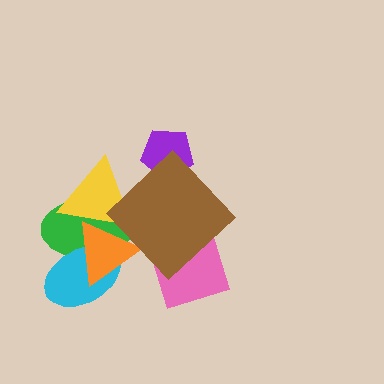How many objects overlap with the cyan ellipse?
2 objects overlap with the cyan ellipse.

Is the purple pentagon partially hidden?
Yes, it is partially covered by another shape.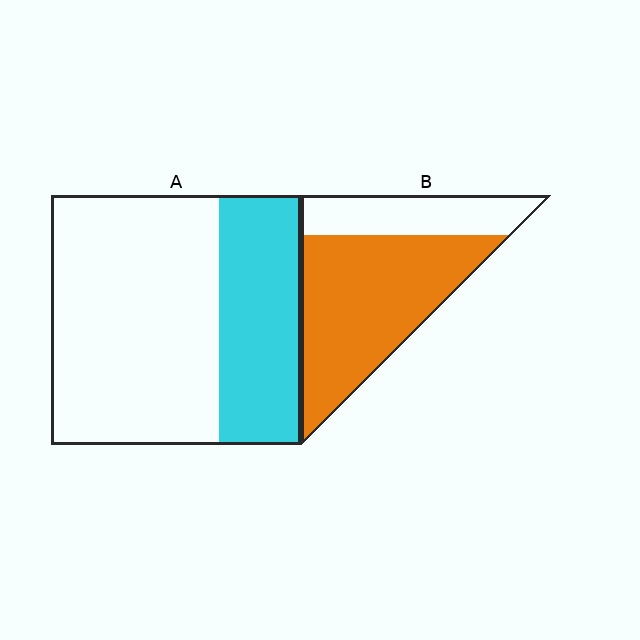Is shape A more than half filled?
No.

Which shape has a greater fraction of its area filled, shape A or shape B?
Shape B.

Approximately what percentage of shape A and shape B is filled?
A is approximately 35% and B is approximately 70%.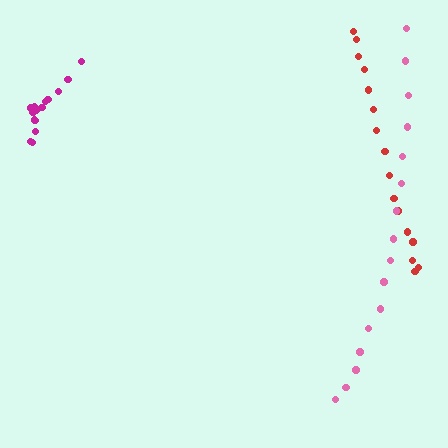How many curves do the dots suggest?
There are 3 distinct paths.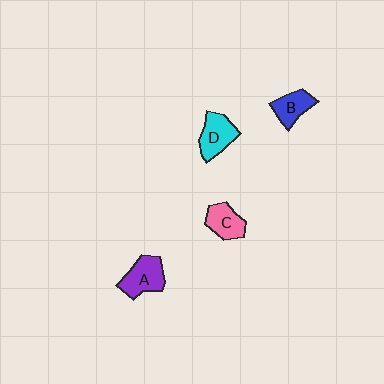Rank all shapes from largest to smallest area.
From largest to smallest: A (purple), D (cyan), C (pink), B (blue).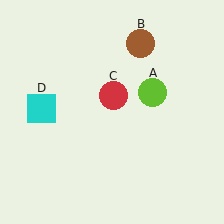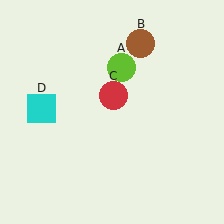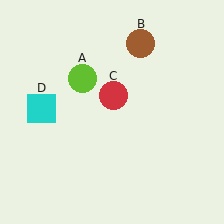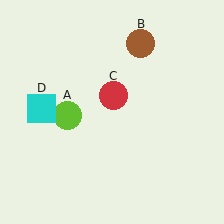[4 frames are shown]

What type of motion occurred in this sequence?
The lime circle (object A) rotated counterclockwise around the center of the scene.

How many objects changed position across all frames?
1 object changed position: lime circle (object A).